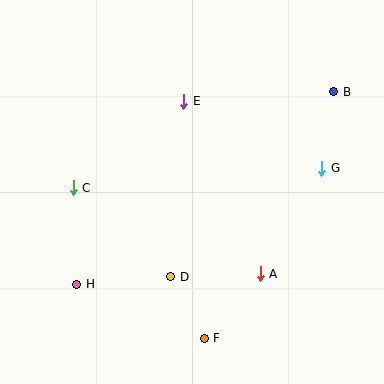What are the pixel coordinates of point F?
Point F is at (204, 338).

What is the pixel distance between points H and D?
The distance between H and D is 94 pixels.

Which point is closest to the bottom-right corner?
Point A is closest to the bottom-right corner.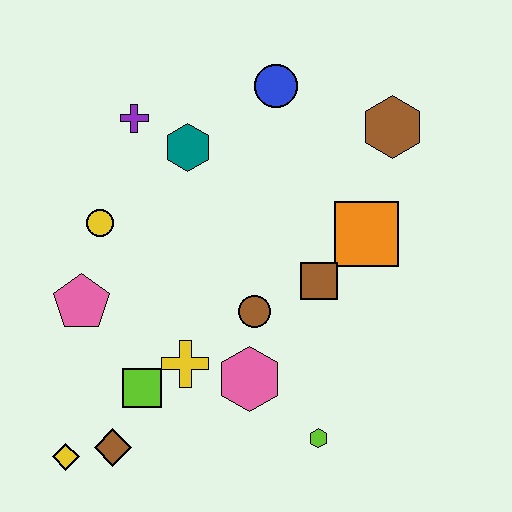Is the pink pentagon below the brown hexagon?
Yes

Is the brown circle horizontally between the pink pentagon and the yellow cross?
No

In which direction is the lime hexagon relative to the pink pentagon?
The lime hexagon is to the right of the pink pentagon.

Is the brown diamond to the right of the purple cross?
No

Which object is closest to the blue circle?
The teal hexagon is closest to the blue circle.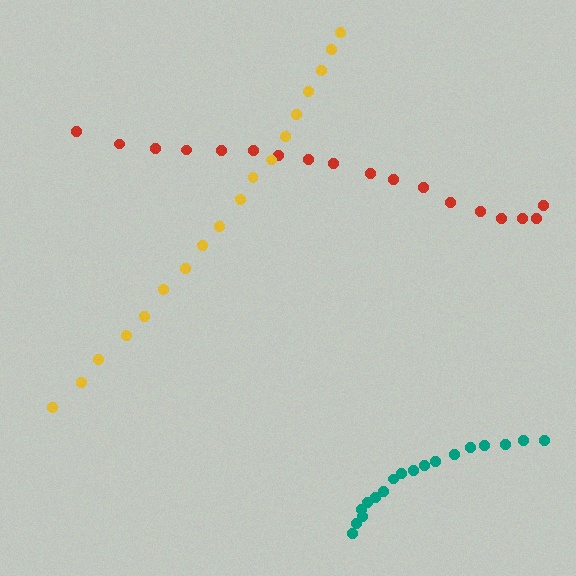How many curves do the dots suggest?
There are 3 distinct paths.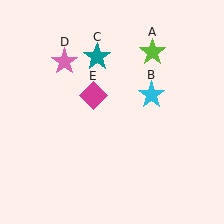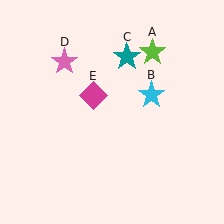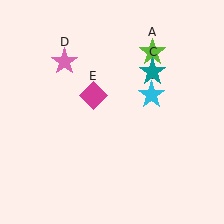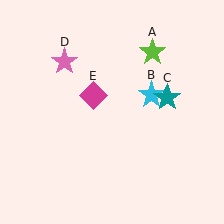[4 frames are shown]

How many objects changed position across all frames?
1 object changed position: teal star (object C).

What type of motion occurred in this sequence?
The teal star (object C) rotated clockwise around the center of the scene.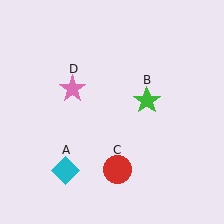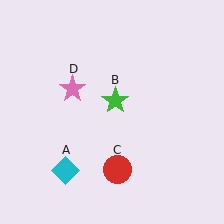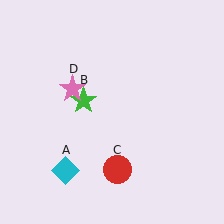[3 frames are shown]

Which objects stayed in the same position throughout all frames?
Cyan diamond (object A) and red circle (object C) and pink star (object D) remained stationary.